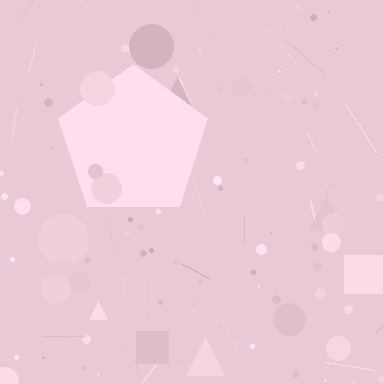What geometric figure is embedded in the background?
A pentagon is embedded in the background.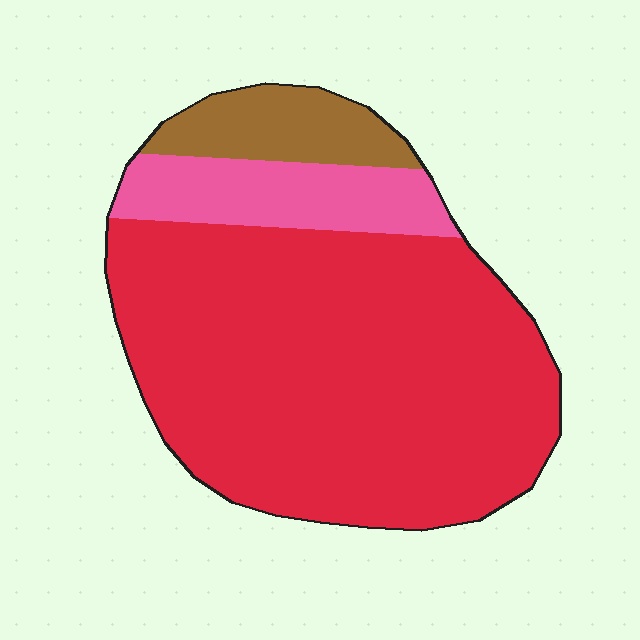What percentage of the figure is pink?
Pink covers 14% of the figure.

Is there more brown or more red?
Red.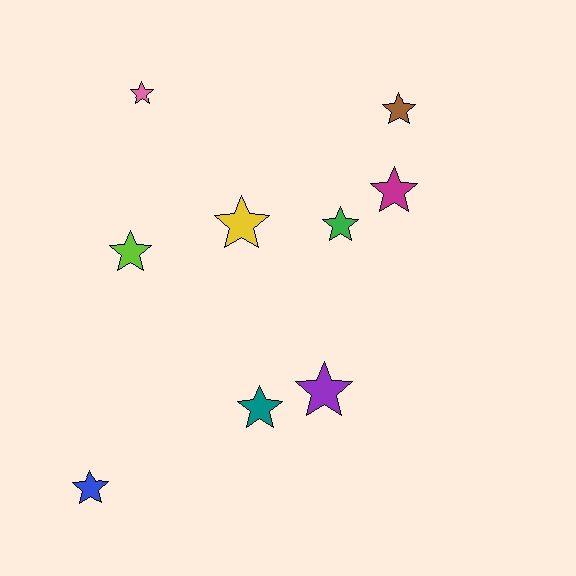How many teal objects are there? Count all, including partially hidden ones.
There is 1 teal object.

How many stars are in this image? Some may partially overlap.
There are 9 stars.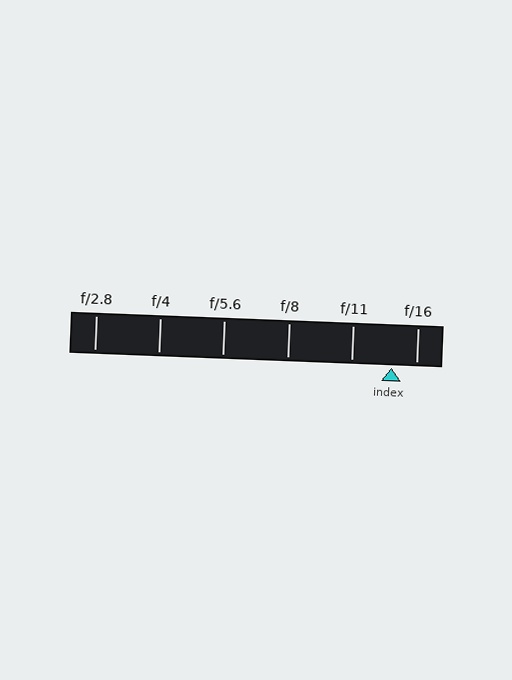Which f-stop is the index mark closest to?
The index mark is closest to f/16.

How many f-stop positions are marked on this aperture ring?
There are 6 f-stop positions marked.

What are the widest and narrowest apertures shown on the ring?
The widest aperture shown is f/2.8 and the narrowest is f/16.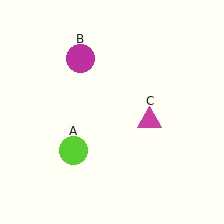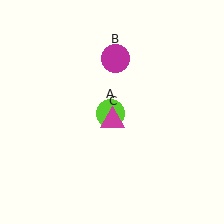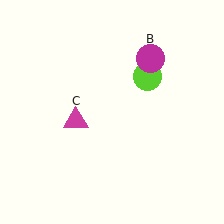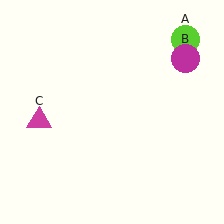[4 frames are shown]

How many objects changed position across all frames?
3 objects changed position: lime circle (object A), magenta circle (object B), magenta triangle (object C).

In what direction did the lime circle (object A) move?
The lime circle (object A) moved up and to the right.